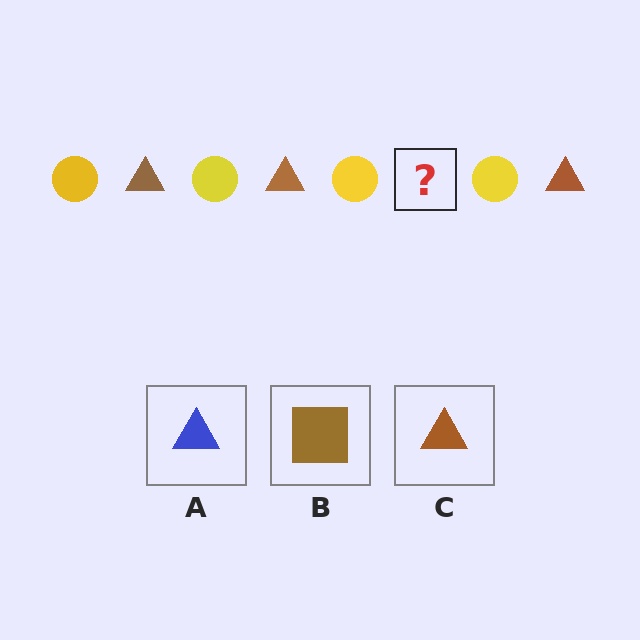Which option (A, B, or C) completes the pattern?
C.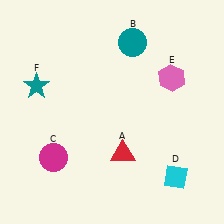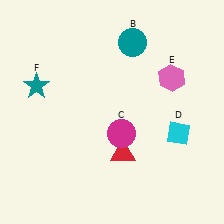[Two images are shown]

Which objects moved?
The objects that moved are: the magenta circle (C), the cyan diamond (D).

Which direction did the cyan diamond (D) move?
The cyan diamond (D) moved up.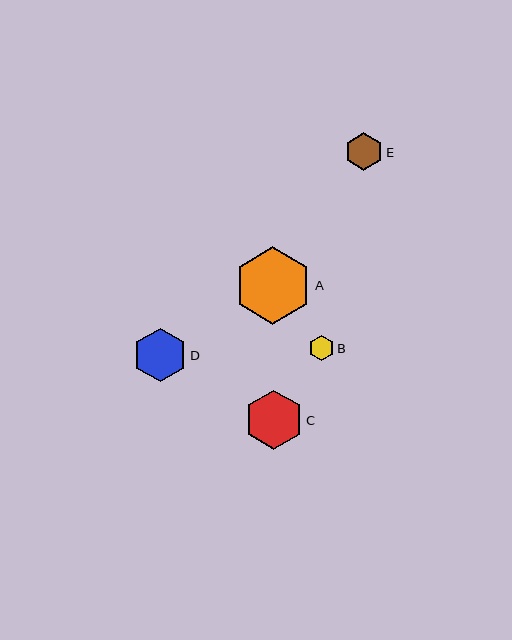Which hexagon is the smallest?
Hexagon B is the smallest with a size of approximately 25 pixels.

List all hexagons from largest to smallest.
From largest to smallest: A, C, D, E, B.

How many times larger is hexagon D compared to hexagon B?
Hexagon D is approximately 2.1 times the size of hexagon B.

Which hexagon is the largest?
Hexagon A is the largest with a size of approximately 78 pixels.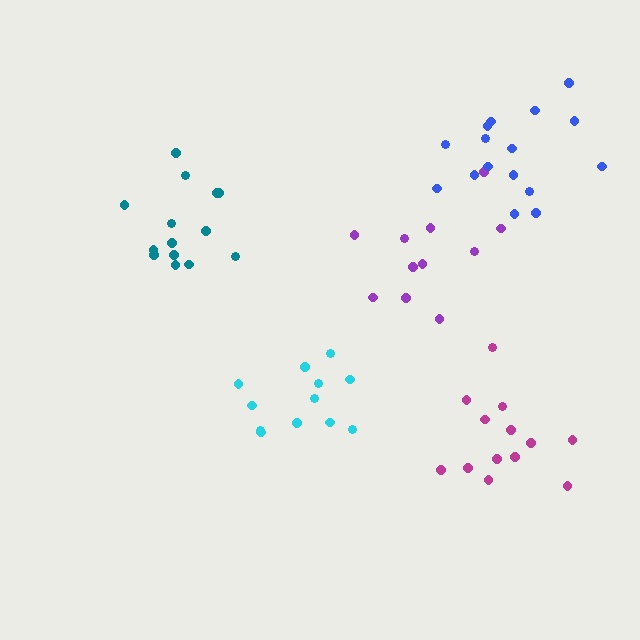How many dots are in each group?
Group 1: 12 dots, Group 2: 11 dots, Group 3: 13 dots, Group 4: 14 dots, Group 5: 16 dots (66 total).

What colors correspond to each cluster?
The clusters are colored: cyan, purple, magenta, teal, blue.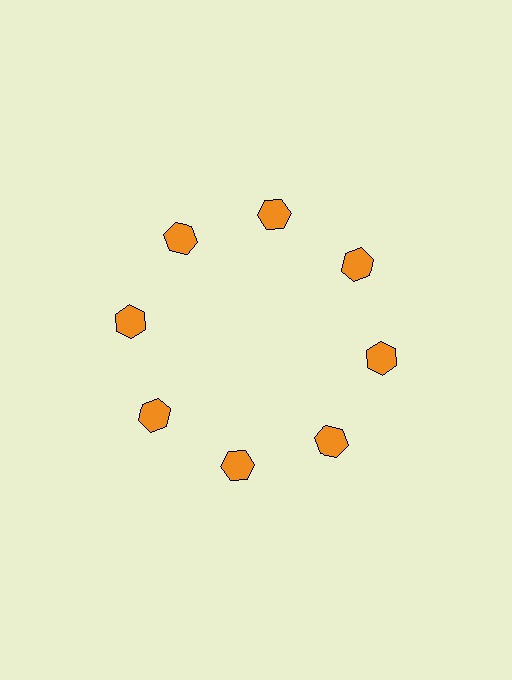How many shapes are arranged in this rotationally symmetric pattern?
There are 8 shapes, arranged in 8 groups of 1.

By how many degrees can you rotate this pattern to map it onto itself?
The pattern maps onto itself every 45 degrees of rotation.